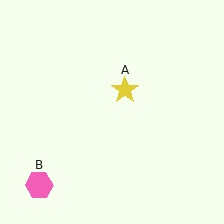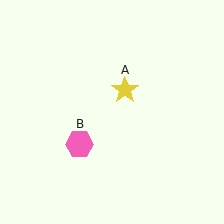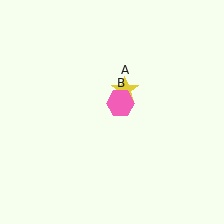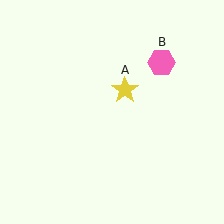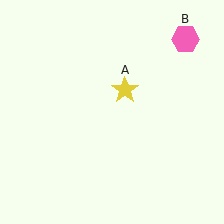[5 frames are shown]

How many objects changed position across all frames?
1 object changed position: pink hexagon (object B).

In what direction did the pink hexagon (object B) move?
The pink hexagon (object B) moved up and to the right.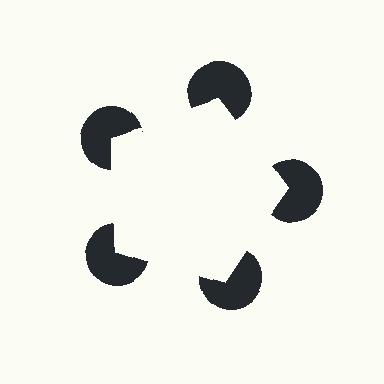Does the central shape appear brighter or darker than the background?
It typically appears slightly brighter than the background, even though no actual brightness change is drawn.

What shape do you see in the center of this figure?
An illusory pentagon — its edges are inferred from the aligned wedge cuts in the pac-man discs, not physically drawn.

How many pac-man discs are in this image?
There are 5 — one at each vertex of the illusory pentagon.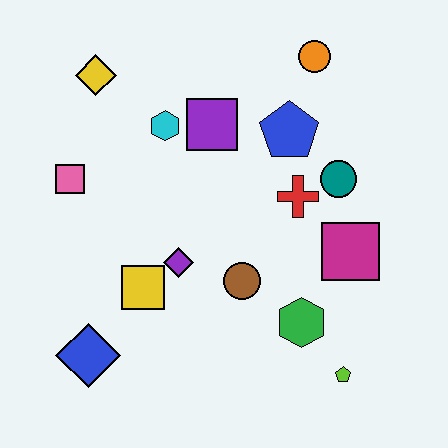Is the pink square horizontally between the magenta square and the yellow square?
No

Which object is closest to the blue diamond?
The yellow square is closest to the blue diamond.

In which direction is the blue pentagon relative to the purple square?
The blue pentagon is to the right of the purple square.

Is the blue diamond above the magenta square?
No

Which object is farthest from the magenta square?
The yellow diamond is farthest from the magenta square.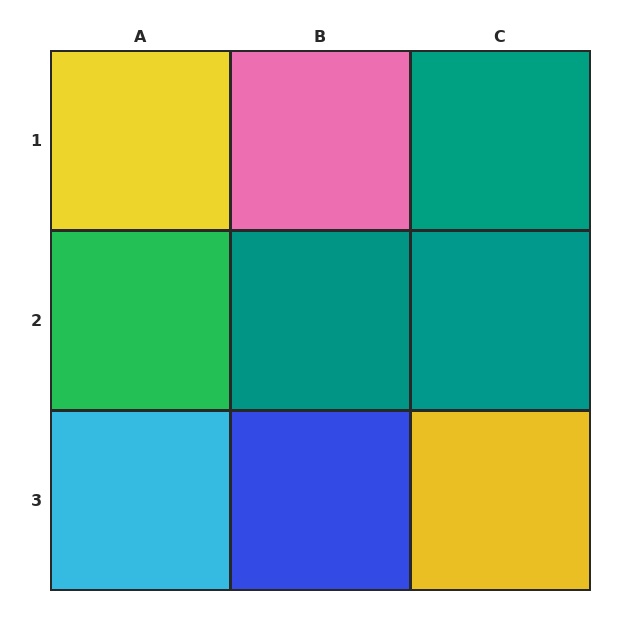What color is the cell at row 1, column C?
Teal.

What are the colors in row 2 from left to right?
Green, teal, teal.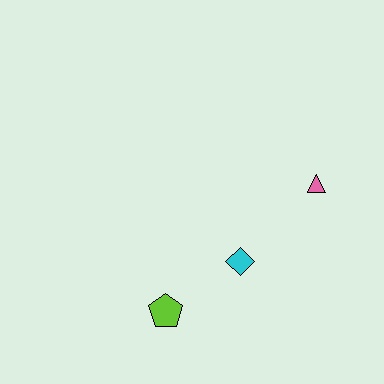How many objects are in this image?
There are 3 objects.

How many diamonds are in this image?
There is 1 diamond.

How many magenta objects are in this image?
There are no magenta objects.